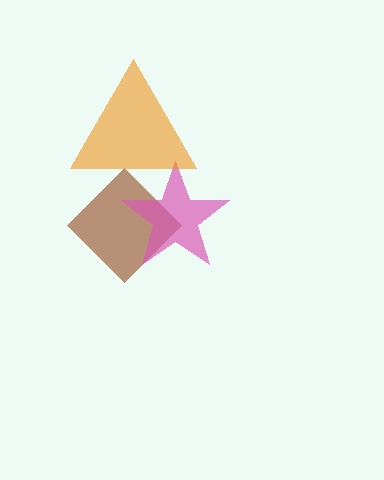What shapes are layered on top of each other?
The layered shapes are: a brown diamond, a pink star, an orange triangle.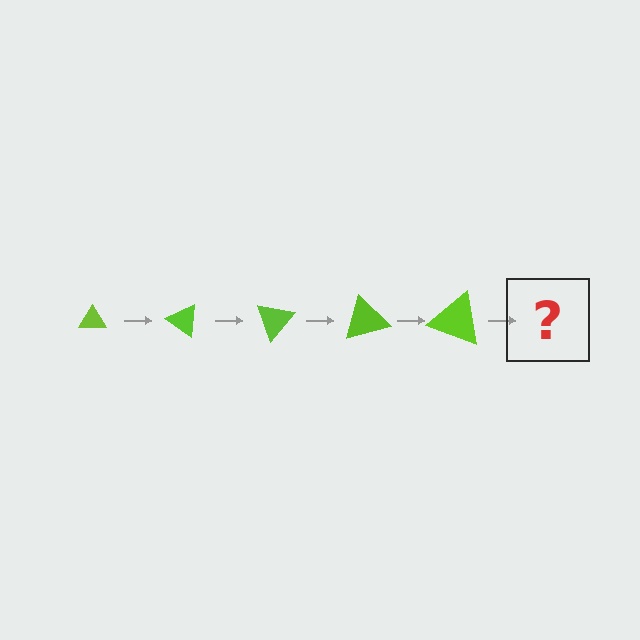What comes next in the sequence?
The next element should be a triangle, larger than the previous one and rotated 175 degrees from the start.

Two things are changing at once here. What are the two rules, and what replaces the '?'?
The two rules are that the triangle grows larger each step and it rotates 35 degrees each step. The '?' should be a triangle, larger than the previous one and rotated 175 degrees from the start.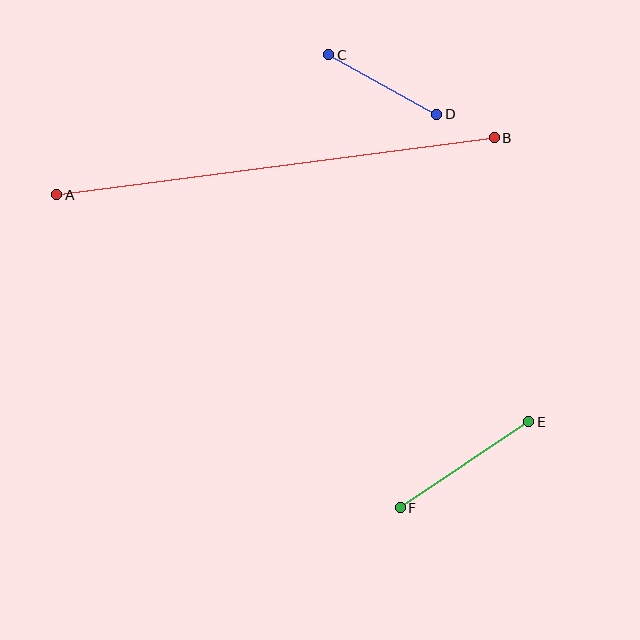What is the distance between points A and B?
The distance is approximately 441 pixels.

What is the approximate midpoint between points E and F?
The midpoint is at approximately (465, 465) pixels.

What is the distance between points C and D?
The distance is approximately 123 pixels.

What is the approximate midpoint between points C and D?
The midpoint is at approximately (383, 85) pixels.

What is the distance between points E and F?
The distance is approximately 155 pixels.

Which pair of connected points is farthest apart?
Points A and B are farthest apart.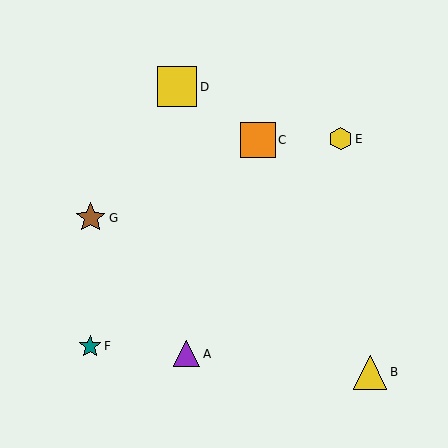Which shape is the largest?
The yellow square (labeled D) is the largest.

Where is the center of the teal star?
The center of the teal star is at (90, 346).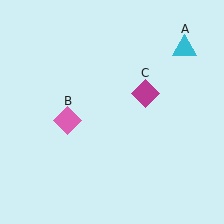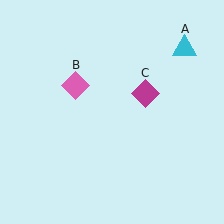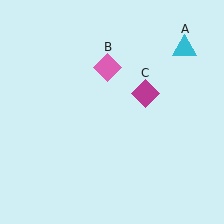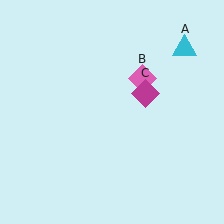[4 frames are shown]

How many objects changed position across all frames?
1 object changed position: pink diamond (object B).